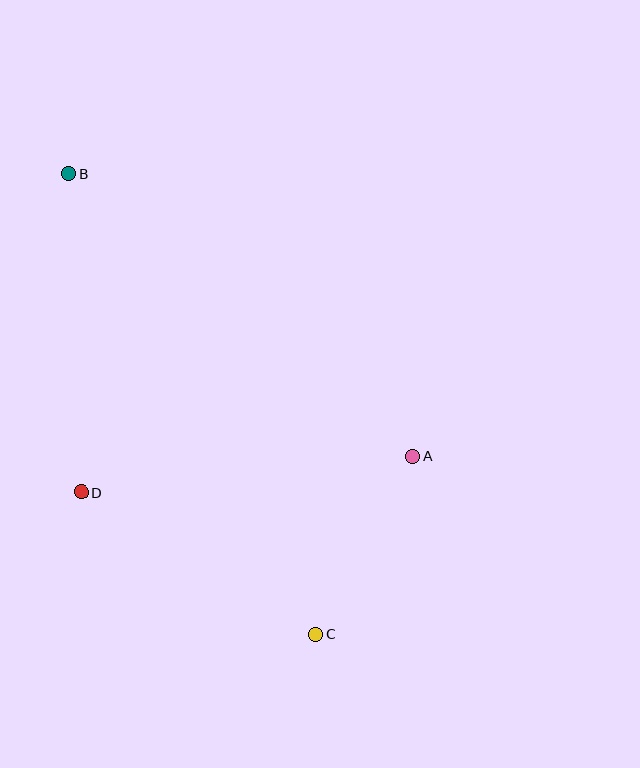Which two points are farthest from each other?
Points B and C are farthest from each other.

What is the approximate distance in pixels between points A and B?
The distance between A and B is approximately 445 pixels.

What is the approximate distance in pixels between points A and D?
The distance between A and D is approximately 334 pixels.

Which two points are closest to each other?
Points A and C are closest to each other.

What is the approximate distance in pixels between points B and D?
The distance between B and D is approximately 319 pixels.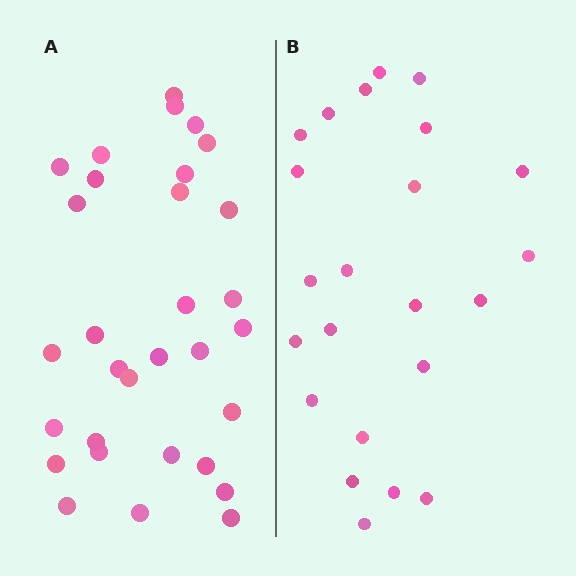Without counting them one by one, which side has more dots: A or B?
Region A (the left region) has more dots.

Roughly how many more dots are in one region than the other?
Region A has roughly 8 or so more dots than region B.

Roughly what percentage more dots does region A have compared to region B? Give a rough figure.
About 35% more.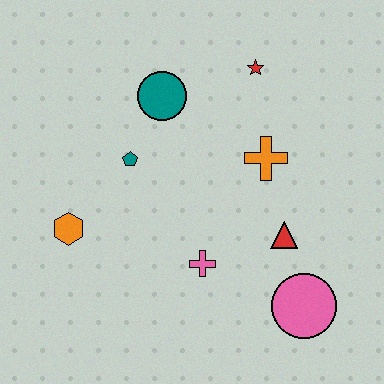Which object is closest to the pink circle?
The red triangle is closest to the pink circle.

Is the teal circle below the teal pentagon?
No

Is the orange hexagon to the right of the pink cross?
No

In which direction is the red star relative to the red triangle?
The red star is above the red triangle.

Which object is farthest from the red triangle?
The orange hexagon is farthest from the red triangle.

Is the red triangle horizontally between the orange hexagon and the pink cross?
No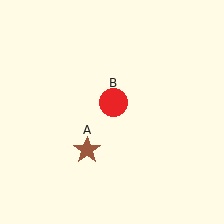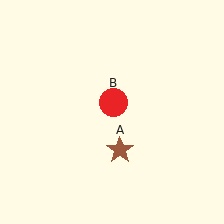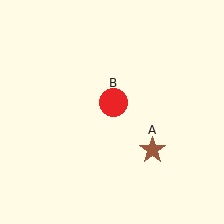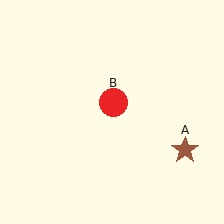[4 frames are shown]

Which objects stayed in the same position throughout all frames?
Red circle (object B) remained stationary.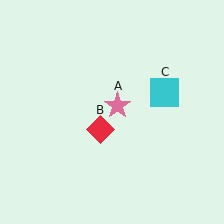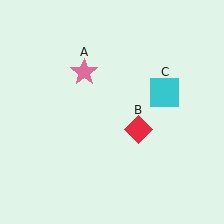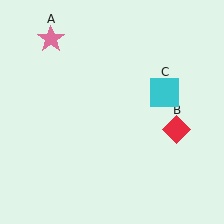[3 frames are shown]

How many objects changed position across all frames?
2 objects changed position: pink star (object A), red diamond (object B).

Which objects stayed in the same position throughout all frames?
Cyan square (object C) remained stationary.